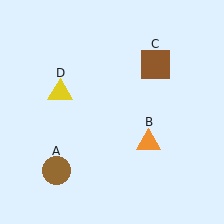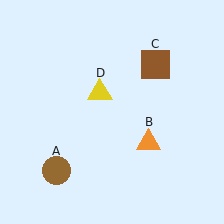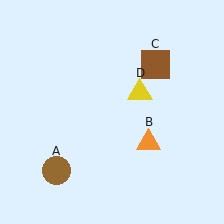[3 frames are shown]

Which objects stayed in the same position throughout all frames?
Brown circle (object A) and orange triangle (object B) and brown square (object C) remained stationary.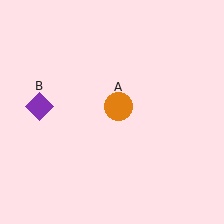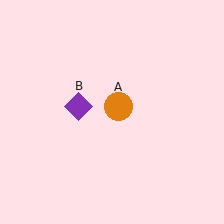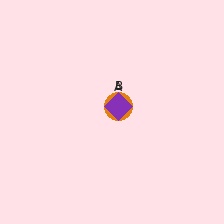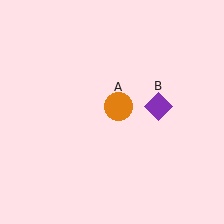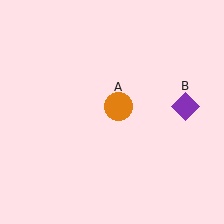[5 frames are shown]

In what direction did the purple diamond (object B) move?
The purple diamond (object B) moved right.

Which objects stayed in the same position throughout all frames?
Orange circle (object A) remained stationary.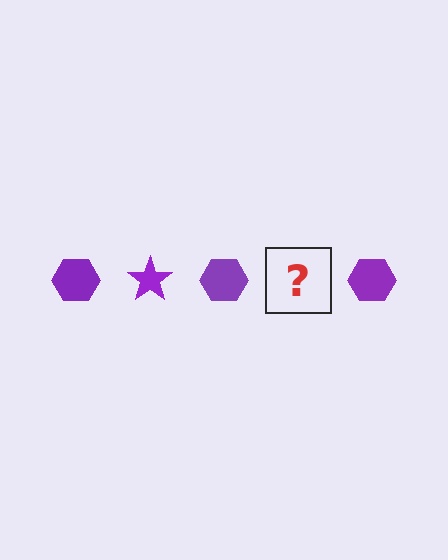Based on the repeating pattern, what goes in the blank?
The blank should be a purple star.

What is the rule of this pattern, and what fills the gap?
The rule is that the pattern cycles through hexagon, star shapes in purple. The gap should be filled with a purple star.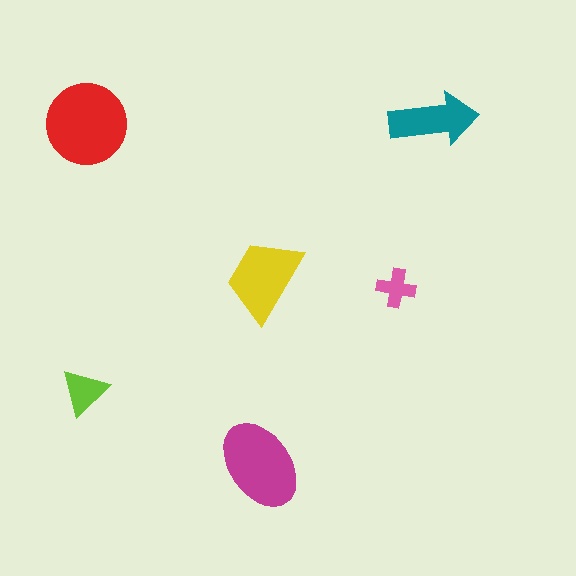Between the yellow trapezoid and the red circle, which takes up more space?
The red circle.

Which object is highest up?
The teal arrow is topmost.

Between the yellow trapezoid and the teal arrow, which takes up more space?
The yellow trapezoid.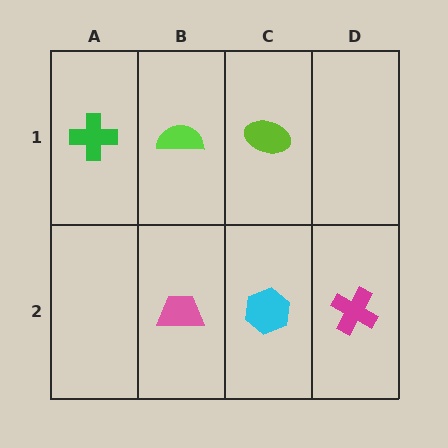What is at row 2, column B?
A pink trapezoid.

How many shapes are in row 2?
3 shapes.